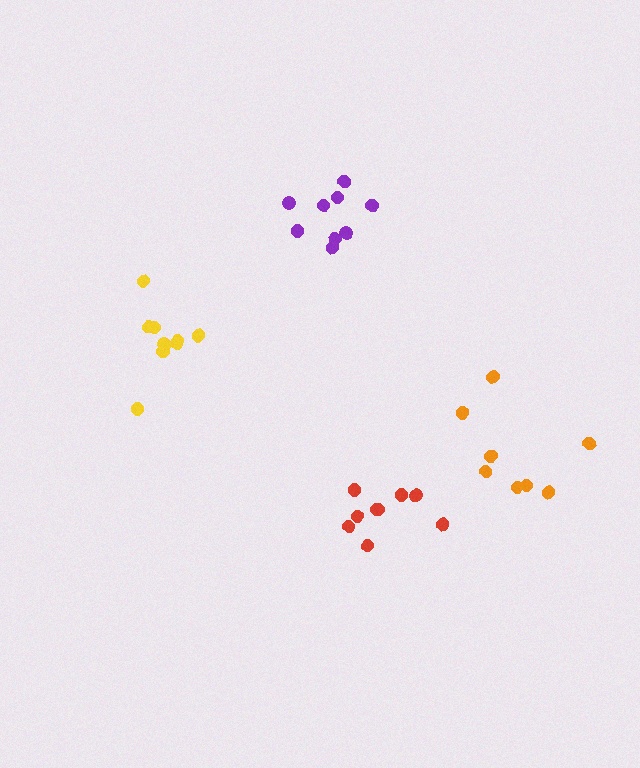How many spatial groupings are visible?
There are 4 spatial groupings.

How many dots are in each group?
Group 1: 9 dots, Group 2: 9 dots, Group 3: 9 dots, Group 4: 8 dots (35 total).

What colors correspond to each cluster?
The clusters are colored: purple, red, yellow, orange.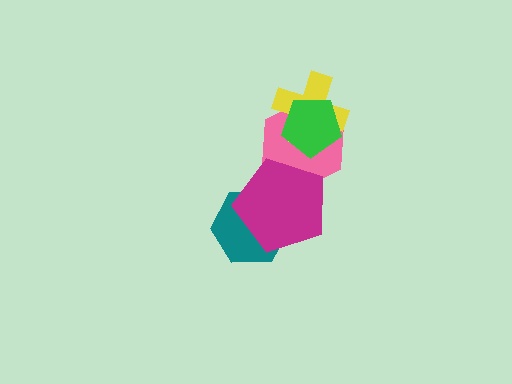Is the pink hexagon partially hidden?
Yes, it is partially covered by another shape.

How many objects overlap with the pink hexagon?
3 objects overlap with the pink hexagon.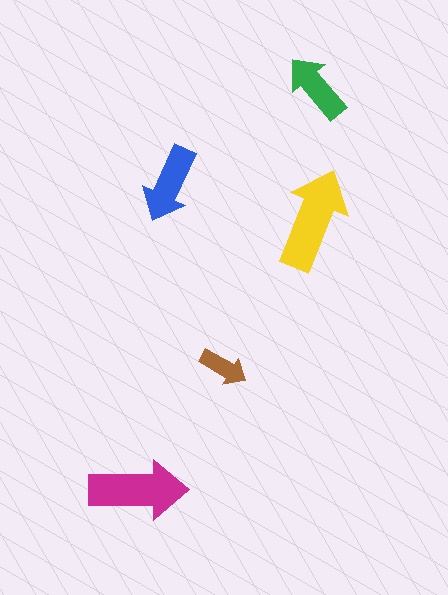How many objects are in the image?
There are 5 objects in the image.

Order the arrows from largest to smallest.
the yellow one, the magenta one, the blue one, the green one, the brown one.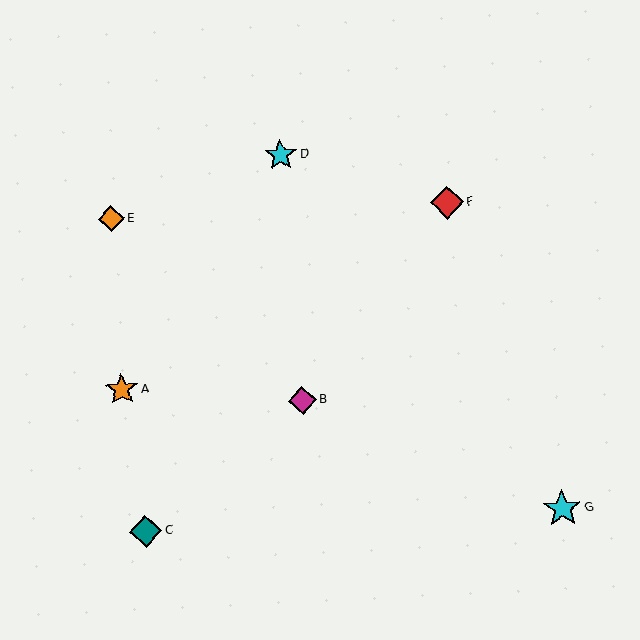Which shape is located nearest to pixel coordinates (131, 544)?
The teal diamond (labeled C) at (146, 531) is nearest to that location.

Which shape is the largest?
The cyan star (labeled G) is the largest.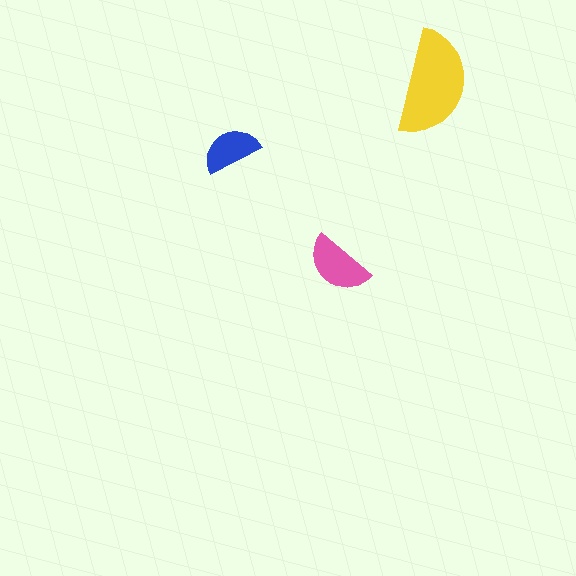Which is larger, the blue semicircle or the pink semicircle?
The pink one.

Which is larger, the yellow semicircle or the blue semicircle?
The yellow one.